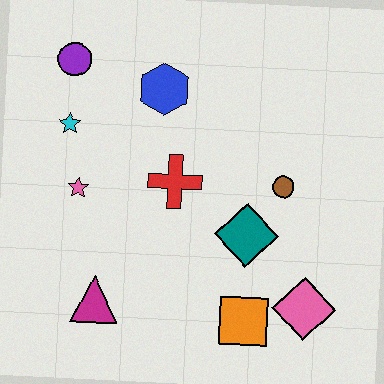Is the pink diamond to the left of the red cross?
No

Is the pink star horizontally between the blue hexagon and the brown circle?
No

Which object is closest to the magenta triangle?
The pink star is closest to the magenta triangle.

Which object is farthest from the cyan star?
The pink diamond is farthest from the cyan star.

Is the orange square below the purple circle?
Yes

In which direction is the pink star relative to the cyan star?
The pink star is below the cyan star.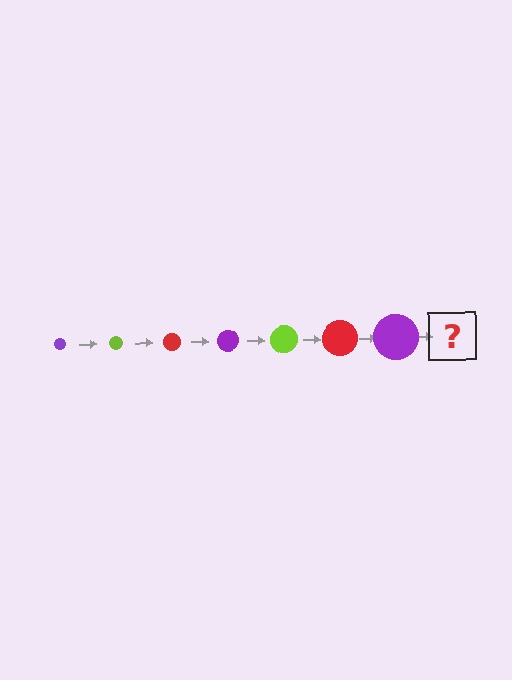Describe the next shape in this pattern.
It should be a lime circle, larger than the previous one.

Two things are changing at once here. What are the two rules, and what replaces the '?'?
The two rules are that the circle grows larger each step and the color cycles through purple, lime, and red. The '?' should be a lime circle, larger than the previous one.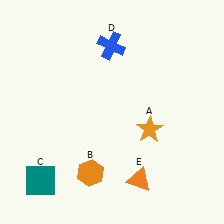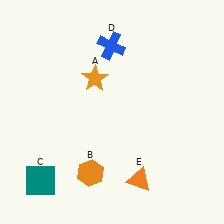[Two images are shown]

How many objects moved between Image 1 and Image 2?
1 object moved between the two images.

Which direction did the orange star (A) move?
The orange star (A) moved left.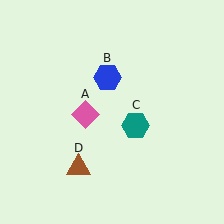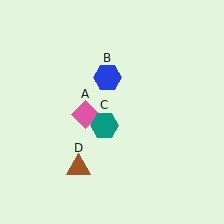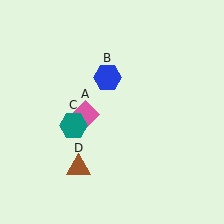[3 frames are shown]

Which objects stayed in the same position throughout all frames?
Pink diamond (object A) and blue hexagon (object B) and brown triangle (object D) remained stationary.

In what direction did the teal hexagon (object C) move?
The teal hexagon (object C) moved left.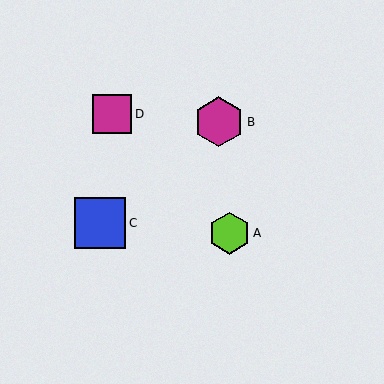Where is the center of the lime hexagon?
The center of the lime hexagon is at (229, 233).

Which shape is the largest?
The blue square (labeled C) is the largest.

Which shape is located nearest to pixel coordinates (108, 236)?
The blue square (labeled C) at (100, 223) is nearest to that location.